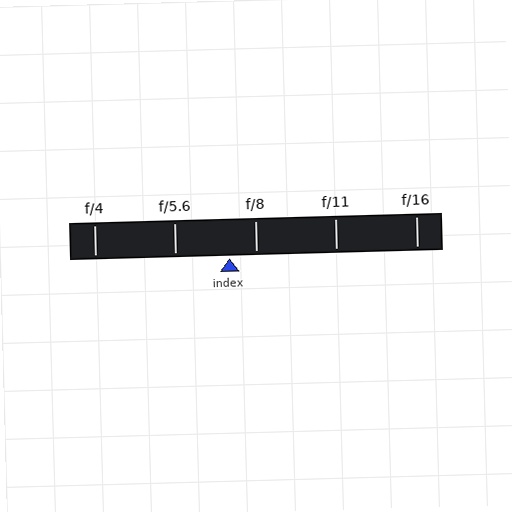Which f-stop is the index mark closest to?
The index mark is closest to f/8.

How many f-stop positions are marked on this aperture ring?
There are 5 f-stop positions marked.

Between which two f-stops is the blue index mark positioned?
The index mark is between f/5.6 and f/8.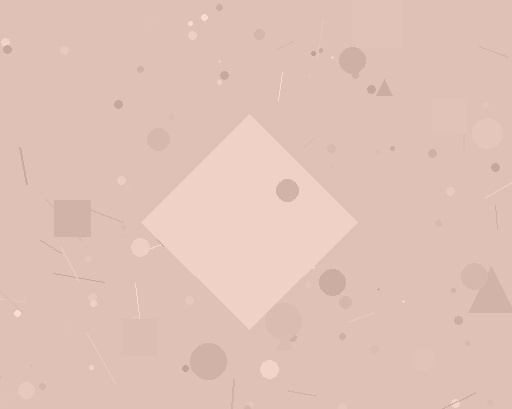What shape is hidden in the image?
A diamond is hidden in the image.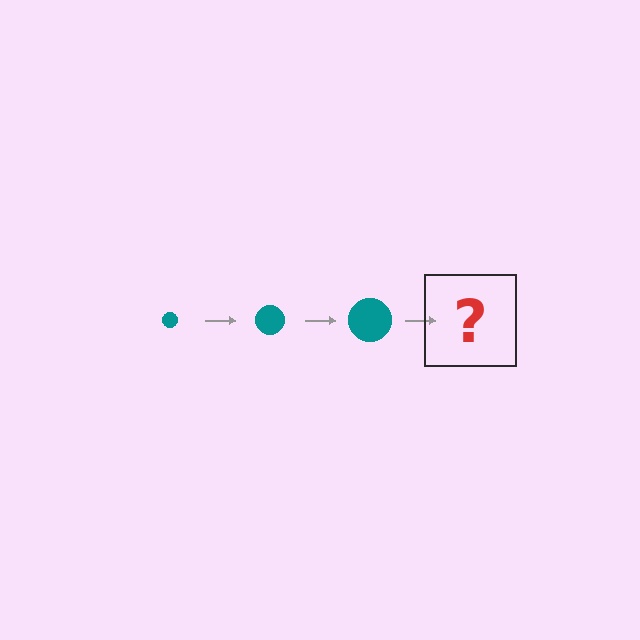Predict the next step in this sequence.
The next step is a teal circle, larger than the previous one.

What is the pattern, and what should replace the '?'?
The pattern is that the circle gets progressively larger each step. The '?' should be a teal circle, larger than the previous one.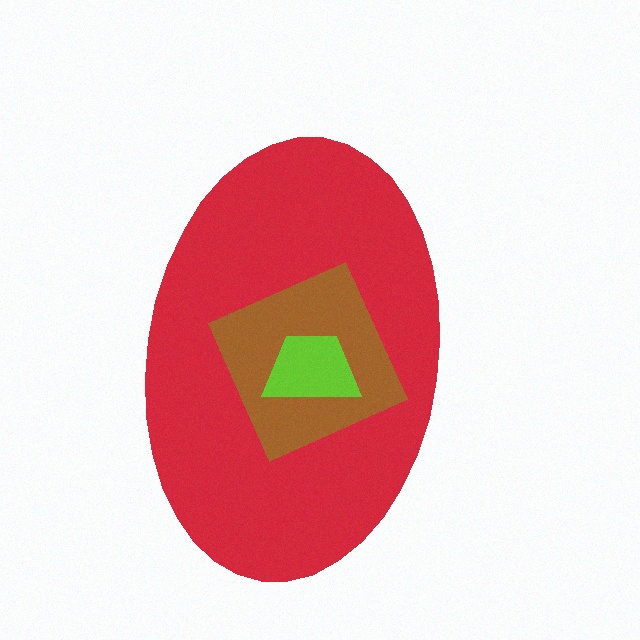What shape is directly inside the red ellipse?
The brown square.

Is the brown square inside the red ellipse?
Yes.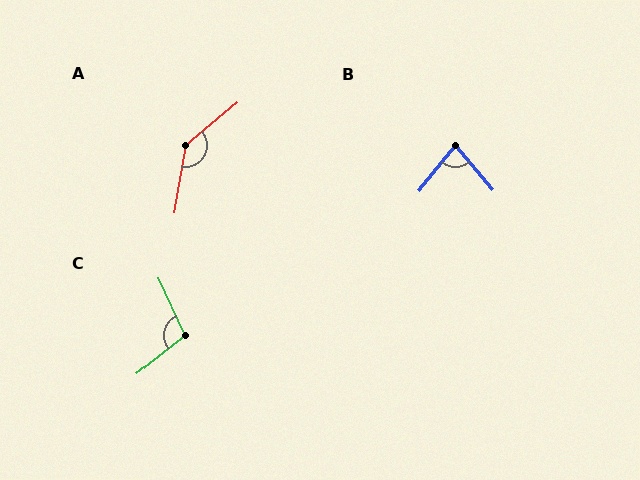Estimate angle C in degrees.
Approximately 104 degrees.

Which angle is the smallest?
B, at approximately 78 degrees.